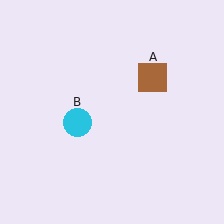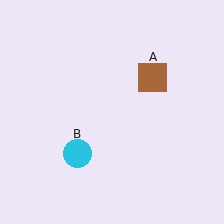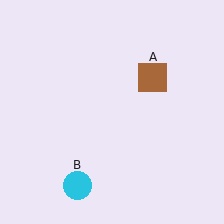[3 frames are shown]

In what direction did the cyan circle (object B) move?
The cyan circle (object B) moved down.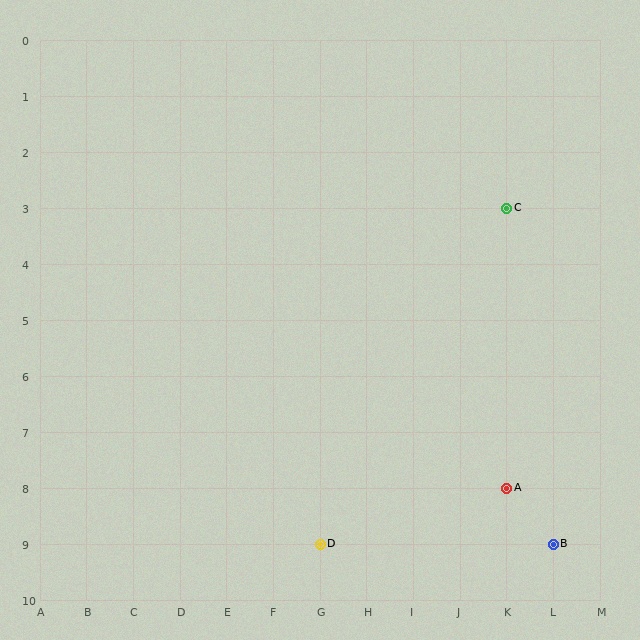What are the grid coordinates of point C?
Point C is at grid coordinates (K, 3).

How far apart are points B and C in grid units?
Points B and C are 1 column and 6 rows apart (about 6.1 grid units diagonally).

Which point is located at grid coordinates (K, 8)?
Point A is at (K, 8).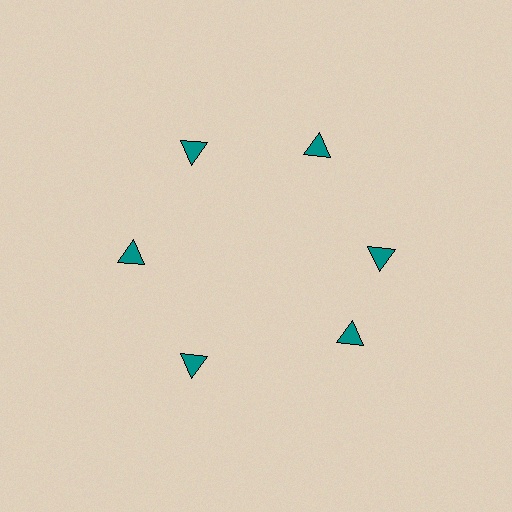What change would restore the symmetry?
The symmetry would be restored by rotating it back into even spacing with its neighbors so that all 6 triangles sit at equal angles and equal distance from the center.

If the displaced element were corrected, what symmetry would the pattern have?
It would have 6-fold rotational symmetry — the pattern would map onto itself every 60 degrees.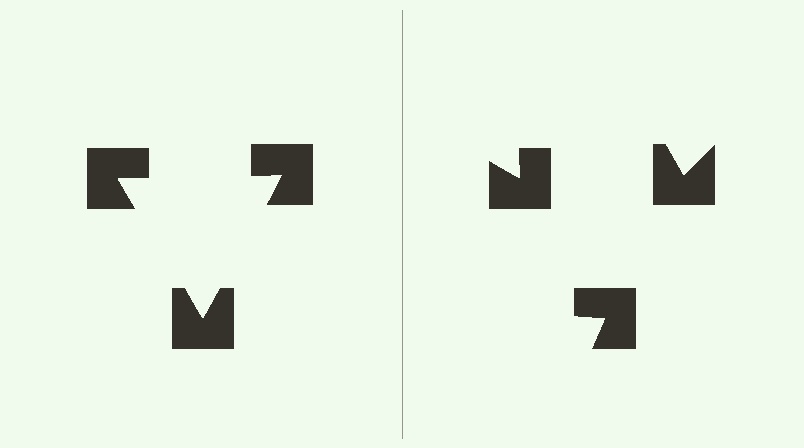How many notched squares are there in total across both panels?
6 — 3 on each side.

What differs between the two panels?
The notched squares are positioned identically on both sides; only the wedge orientations differ. On the left they align to a triangle; on the right they are misaligned.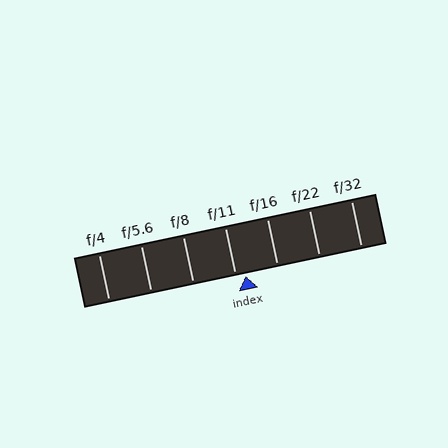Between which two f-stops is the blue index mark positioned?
The index mark is between f/11 and f/16.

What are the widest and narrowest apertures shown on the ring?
The widest aperture shown is f/4 and the narrowest is f/32.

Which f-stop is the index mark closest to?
The index mark is closest to f/11.